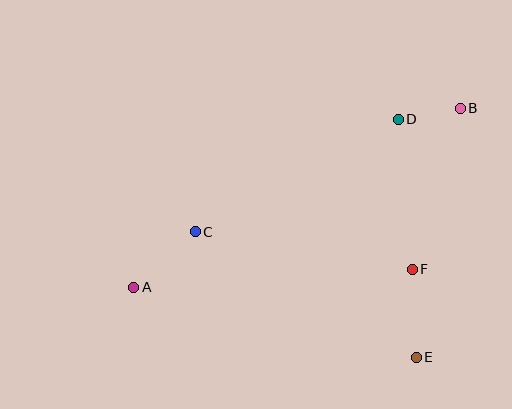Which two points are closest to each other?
Points B and D are closest to each other.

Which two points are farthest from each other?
Points A and B are farthest from each other.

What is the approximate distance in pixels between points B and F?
The distance between B and F is approximately 168 pixels.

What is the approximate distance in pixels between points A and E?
The distance between A and E is approximately 291 pixels.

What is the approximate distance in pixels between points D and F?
The distance between D and F is approximately 150 pixels.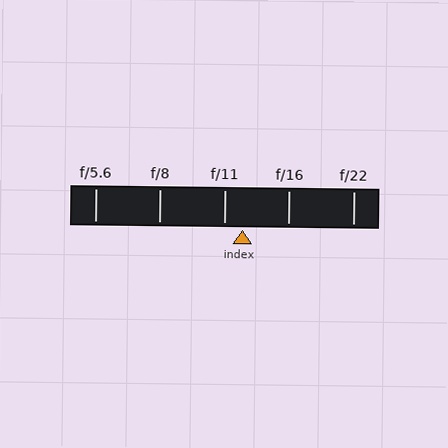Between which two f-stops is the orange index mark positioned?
The index mark is between f/11 and f/16.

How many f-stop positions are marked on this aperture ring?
There are 5 f-stop positions marked.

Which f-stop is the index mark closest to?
The index mark is closest to f/11.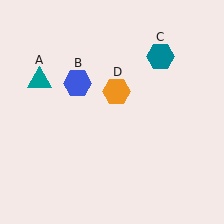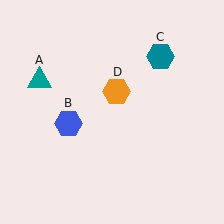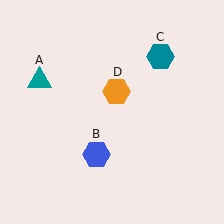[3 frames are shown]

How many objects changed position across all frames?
1 object changed position: blue hexagon (object B).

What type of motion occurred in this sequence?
The blue hexagon (object B) rotated counterclockwise around the center of the scene.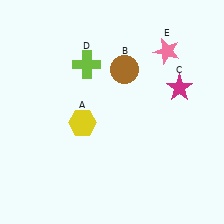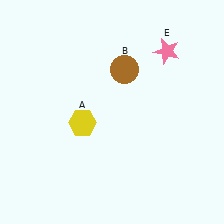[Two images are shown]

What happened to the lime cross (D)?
The lime cross (D) was removed in Image 2. It was in the top-left area of Image 1.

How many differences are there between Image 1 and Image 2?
There are 2 differences between the two images.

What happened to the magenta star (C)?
The magenta star (C) was removed in Image 2. It was in the top-right area of Image 1.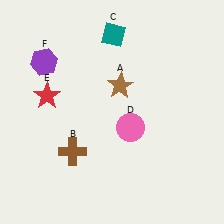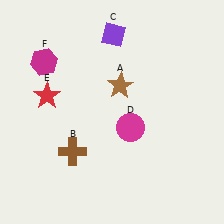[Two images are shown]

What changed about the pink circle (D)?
In Image 1, D is pink. In Image 2, it changed to magenta.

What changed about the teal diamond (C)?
In Image 1, C is teal. In Image 2, it changed to purple.